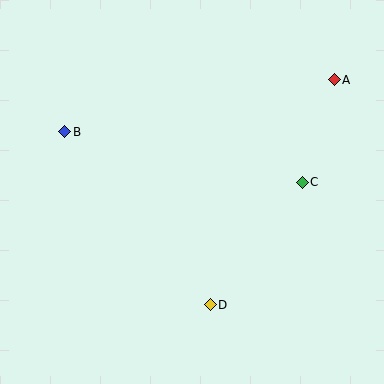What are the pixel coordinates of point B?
Point B is at (65, 132).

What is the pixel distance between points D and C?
The distance between D and C is 153 pixels.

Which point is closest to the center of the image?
Point C at (302, 182) is closest to the center.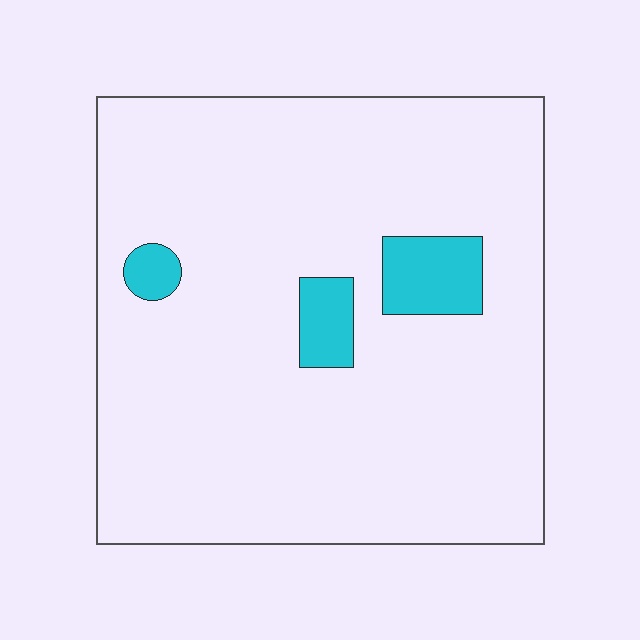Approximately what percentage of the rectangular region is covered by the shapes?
Approximately 10%.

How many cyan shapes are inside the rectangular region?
3.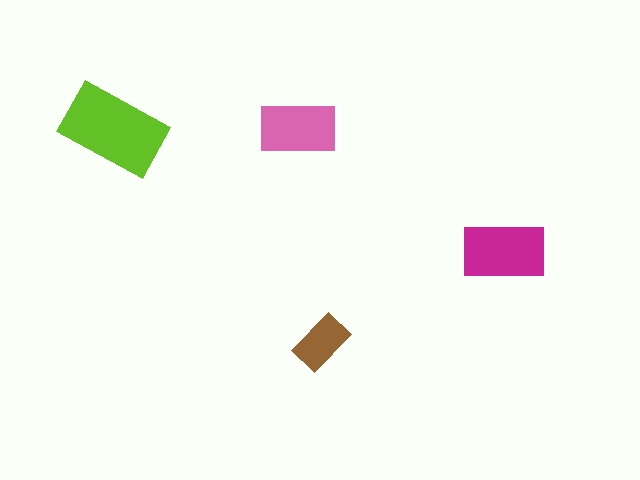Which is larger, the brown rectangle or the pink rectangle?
The pink one.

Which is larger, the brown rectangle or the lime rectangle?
The lime one.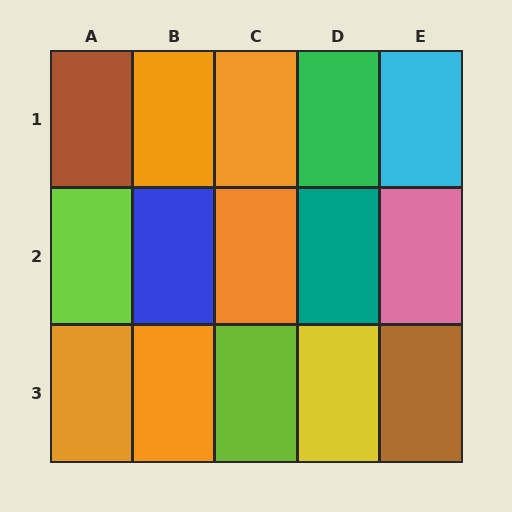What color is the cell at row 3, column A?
Orange.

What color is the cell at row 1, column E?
Cyan.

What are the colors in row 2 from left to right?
Lime, blue, orange, teal, pink.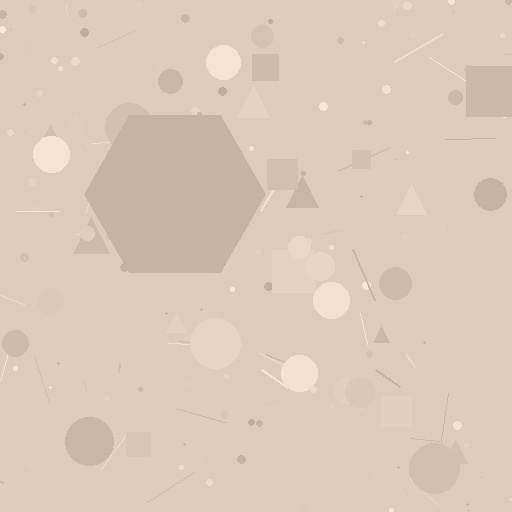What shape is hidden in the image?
A hexagon is hidden in the image.